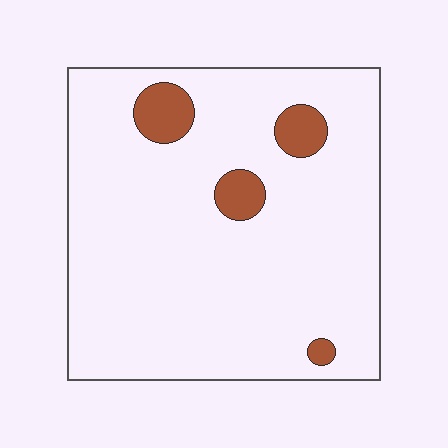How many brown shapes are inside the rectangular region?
4.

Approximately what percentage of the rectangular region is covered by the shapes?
Approximately 10%.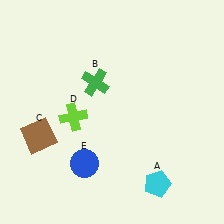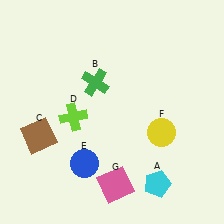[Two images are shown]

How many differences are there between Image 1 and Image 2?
There are 2 differences between the two images.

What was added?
A yellow circle (F), a pink square (G) were added in Image 2.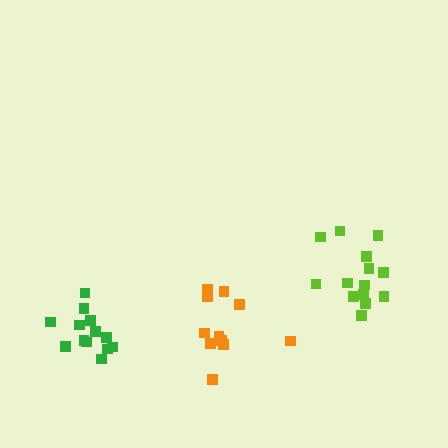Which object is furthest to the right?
The lime cluster is rightmost.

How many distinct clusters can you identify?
There are 3 distinct clusters.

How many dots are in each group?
Group 1: 11 dots, Group 2: 14 dots, Group 3: 13 dots (38 total).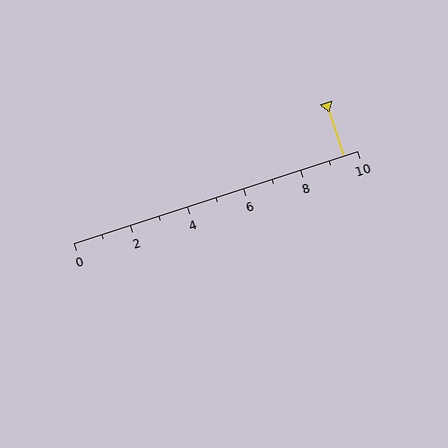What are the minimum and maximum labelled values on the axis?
The axis runs from 0 to 10.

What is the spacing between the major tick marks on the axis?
The major ticks are spaced 2 apart.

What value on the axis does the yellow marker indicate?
The marker indicates approximately 9.5.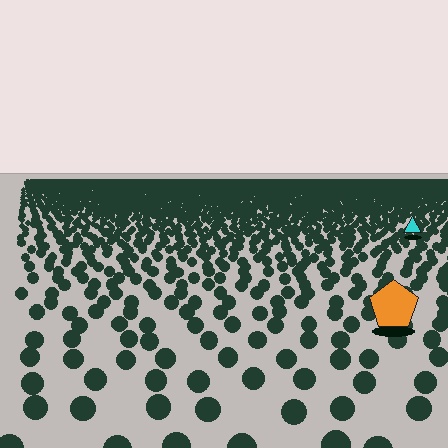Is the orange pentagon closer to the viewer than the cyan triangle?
Yes. The orange pentagon is closer — you can tell from the texture gradient: the ground texture is coarser near it.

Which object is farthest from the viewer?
The cyan triangle is farthest from the viewer. It appears smaller and the ground texture around it is denser.